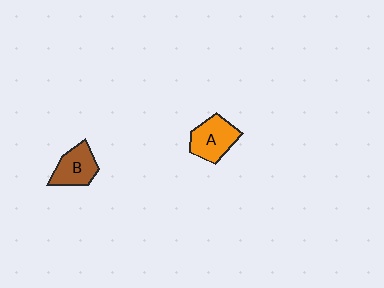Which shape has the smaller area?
Shape B (brown).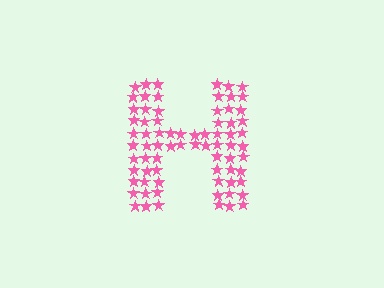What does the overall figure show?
The overall figure shows the letter H.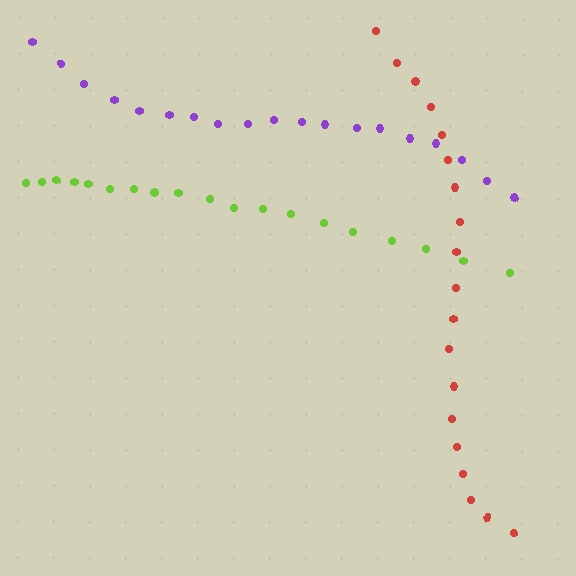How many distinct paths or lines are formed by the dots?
There are 3 distinct paths.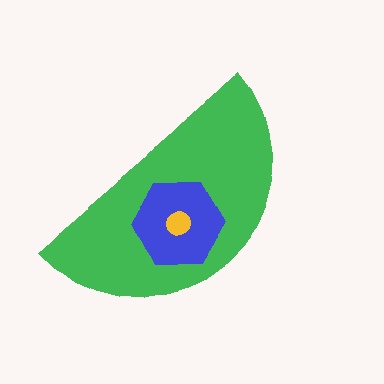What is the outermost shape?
The green semicircle.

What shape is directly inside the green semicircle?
The blue hexagon.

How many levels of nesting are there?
3.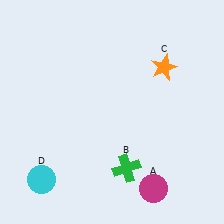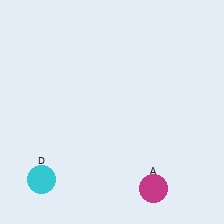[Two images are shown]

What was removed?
The green cross (B), the orange star (C) were removed in Image 2.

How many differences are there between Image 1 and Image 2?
There are 2 differences between the two images.